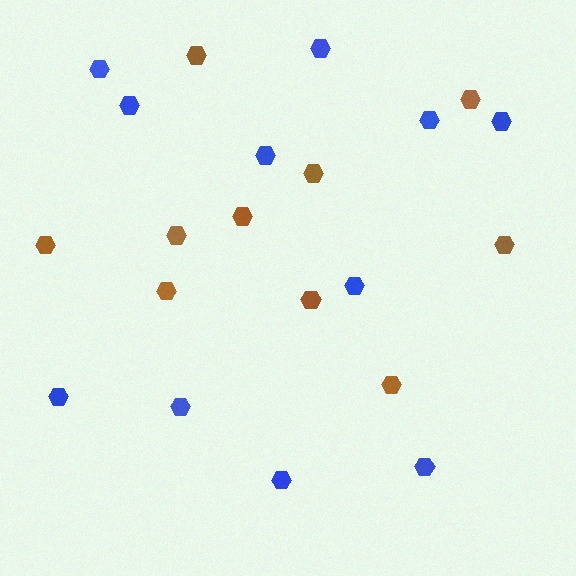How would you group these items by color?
There are 2 groups: one group of blue hexagons (11) and one group of brown hexagons (10).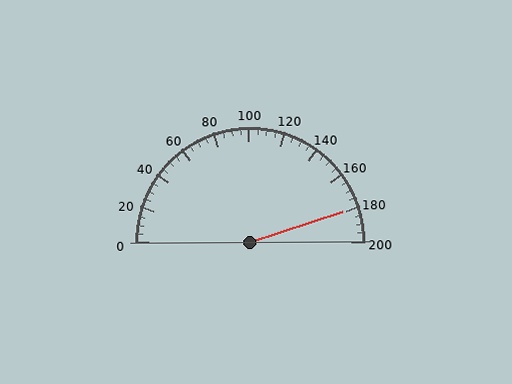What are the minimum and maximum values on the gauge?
The gauge ranges from 0 to 200.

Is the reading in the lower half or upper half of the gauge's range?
The reading is in the upper half of the range (0 to 200).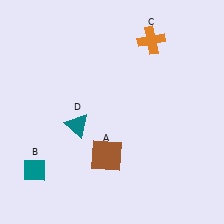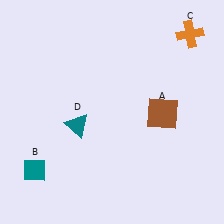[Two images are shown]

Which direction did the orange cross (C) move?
The orange cross (C) moved right.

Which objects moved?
The objects that moved are: the brown square (A), the orange cross (C).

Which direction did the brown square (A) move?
The brown square (A) moved right.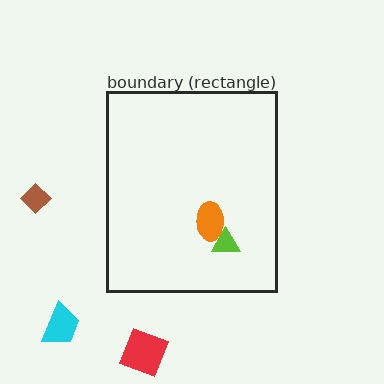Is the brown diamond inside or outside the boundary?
Outside.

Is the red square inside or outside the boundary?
Outside.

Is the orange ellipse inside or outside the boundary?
Inside.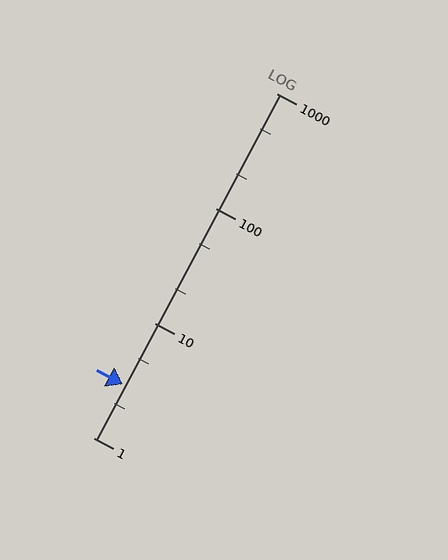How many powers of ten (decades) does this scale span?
The scale spans 3 decades, from 1 to 1000.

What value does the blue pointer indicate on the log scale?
The pointer indicates approximately 2.9.